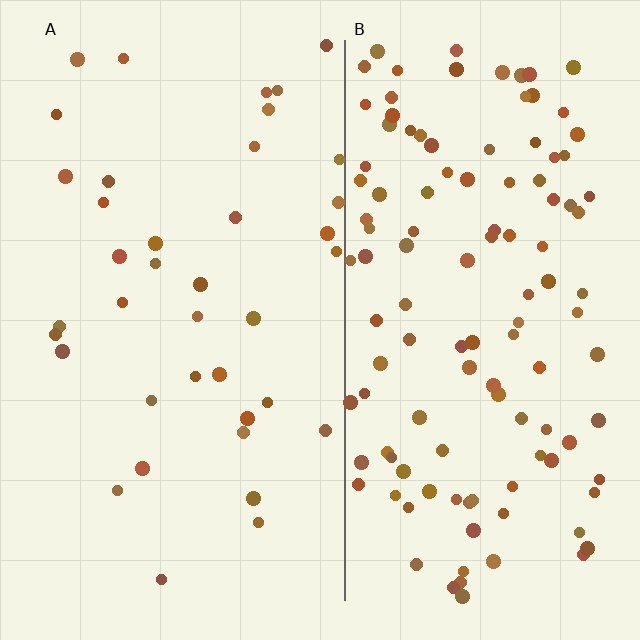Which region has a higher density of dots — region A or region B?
B (the right).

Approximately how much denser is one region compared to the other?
Approximately 3.1× — region B over region A.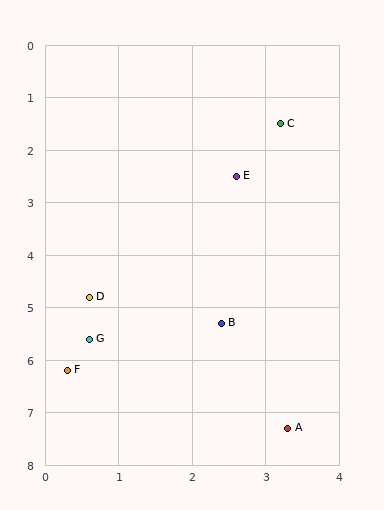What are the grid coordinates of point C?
Point C is at approximately (3.2, 1.5).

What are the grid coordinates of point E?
Point E is at approximately (2.6, 2.5).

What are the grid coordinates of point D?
Point D is at approximately (0.6, 4.8).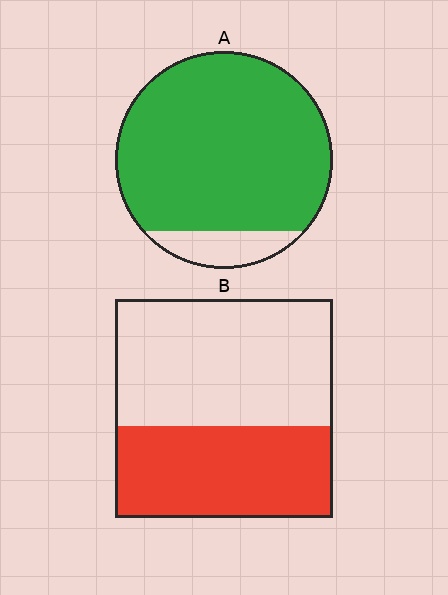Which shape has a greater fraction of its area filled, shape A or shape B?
Shape A.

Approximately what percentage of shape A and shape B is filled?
A is approximately 90% and B is approximately 40%.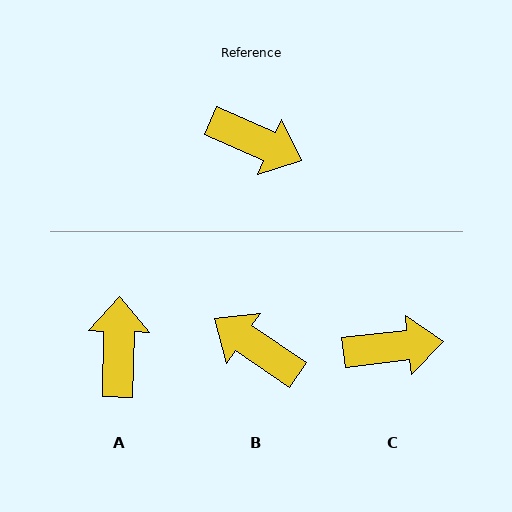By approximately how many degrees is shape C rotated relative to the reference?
Approximately 30 degrees counter-clockwise.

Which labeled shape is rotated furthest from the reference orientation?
B, about 170 degrees away.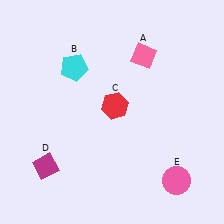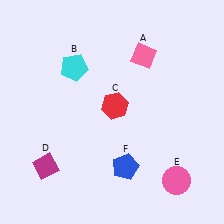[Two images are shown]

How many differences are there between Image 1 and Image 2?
There is 1 difference between the two images.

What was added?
A blue pentagon (F) was added in Image 2.